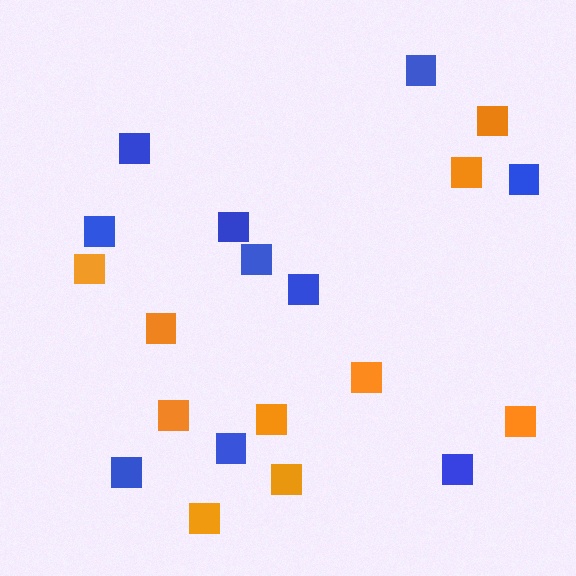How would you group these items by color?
There are 2 groups: one group of blue squares (10) and one group of orange squares (10).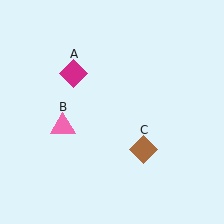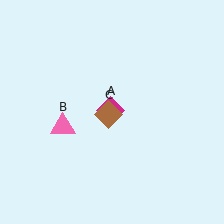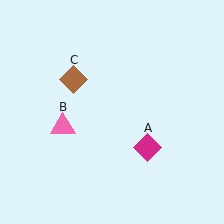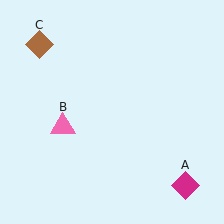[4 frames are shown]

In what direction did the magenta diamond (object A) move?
The magenta diamond (object A) moved down and to the right.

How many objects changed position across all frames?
2 objects changed position: magenta diamond (object A), brown diamond (object C).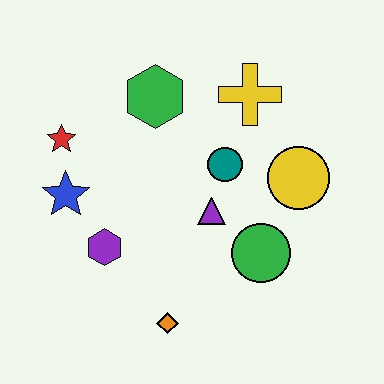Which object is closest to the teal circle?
The purple triangle is closest to the teal circle.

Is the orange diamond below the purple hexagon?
Yes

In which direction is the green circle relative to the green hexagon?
The green circle is below the green hexagon.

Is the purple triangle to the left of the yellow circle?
Yes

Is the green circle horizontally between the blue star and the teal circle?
No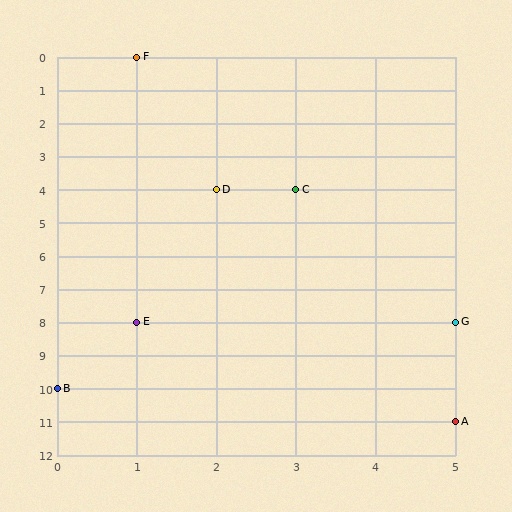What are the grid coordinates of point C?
Point C is at grid coordinates (3, 4).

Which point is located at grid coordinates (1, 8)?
Point E is at (1, 8).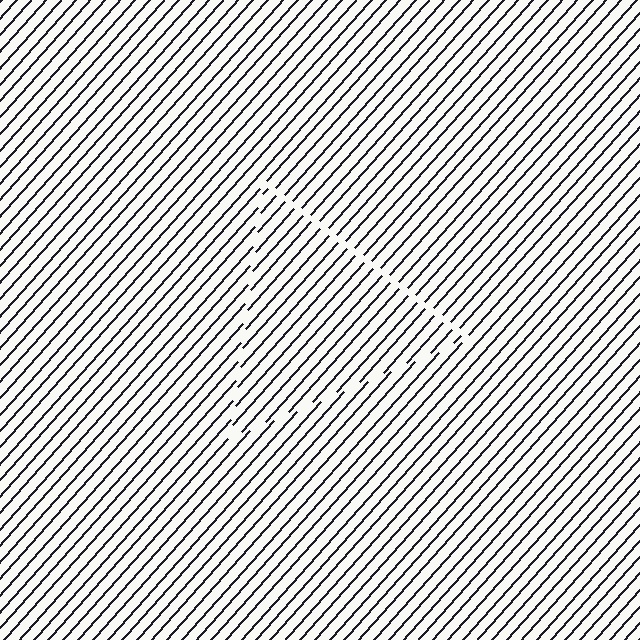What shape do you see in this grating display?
An illusory triangle. The interior of the shape contains the same grating, shifted by half a period — the contour is defined by the phase discontinuity where line-ends from the inner and outer gratings abut.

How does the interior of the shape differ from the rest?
The interior of the shape contains the same grating, shifted by half a period — the contour is defined by the phase discontinuity where line-ends from the inner and outer gratings abut.